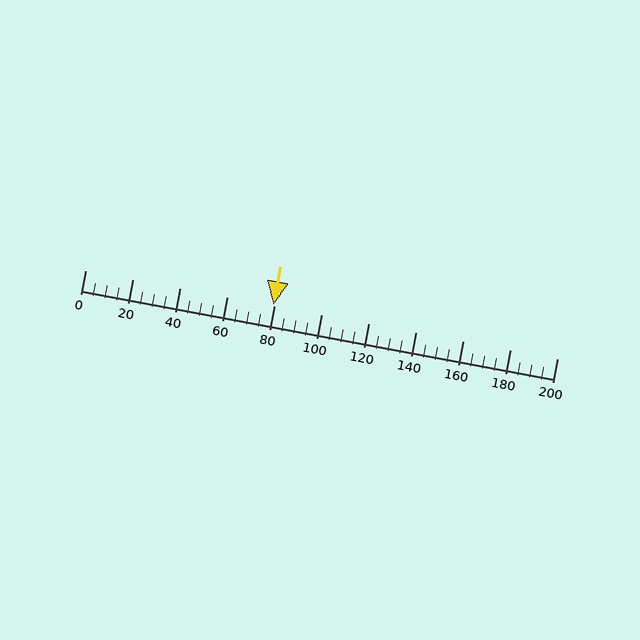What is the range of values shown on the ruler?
The ruler shows values from 0 to 200.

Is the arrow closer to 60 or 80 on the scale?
The arrow is closer to 80.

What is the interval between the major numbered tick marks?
The major tick marks are spaced 20 units apart.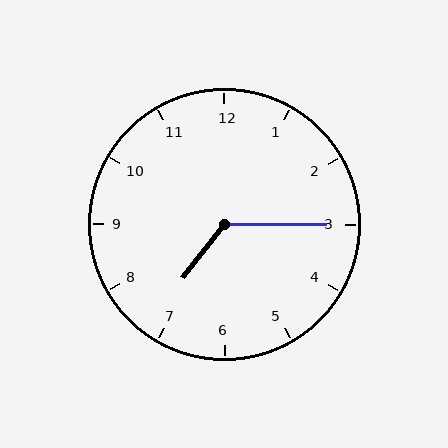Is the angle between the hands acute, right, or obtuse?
It is obtuse.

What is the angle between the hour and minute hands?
Approximately 128 degrees.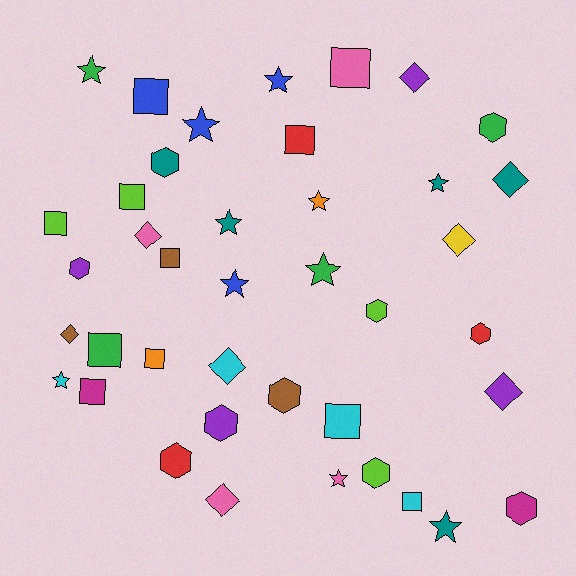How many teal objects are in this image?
There are 5 teal objects.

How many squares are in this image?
There are 11 squares.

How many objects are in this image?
There are 40 objects.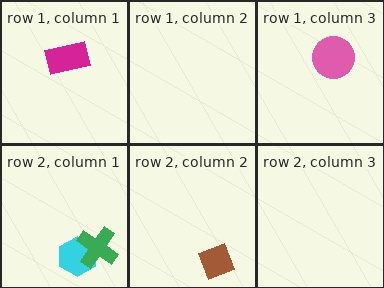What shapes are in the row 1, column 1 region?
The magenta rectangle.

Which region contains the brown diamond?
The row 2, column 2 region.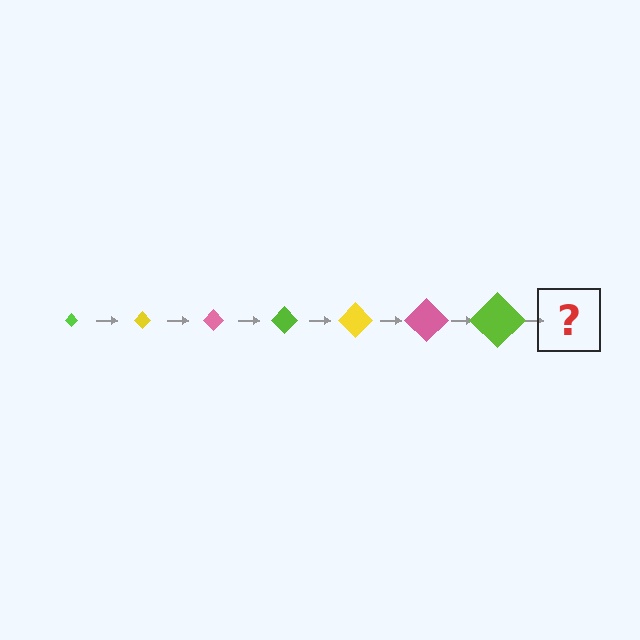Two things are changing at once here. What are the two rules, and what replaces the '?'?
The two rules are that the diamond grows larger each step and the color cycles through lime, yellow, and pink. The '?' should be a yellow diamond, larger than the previous one.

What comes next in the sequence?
The next element should be a yellow diamond, larger than the previous one.